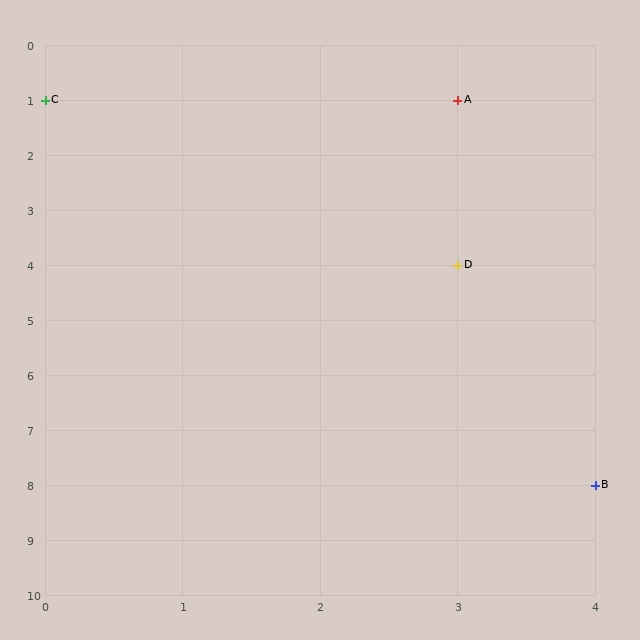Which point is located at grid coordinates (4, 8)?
Point B is at (4, 8).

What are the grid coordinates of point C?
Point C is at grid coordinates (0, 1).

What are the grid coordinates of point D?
Point D is at grid coordinates (3, 4).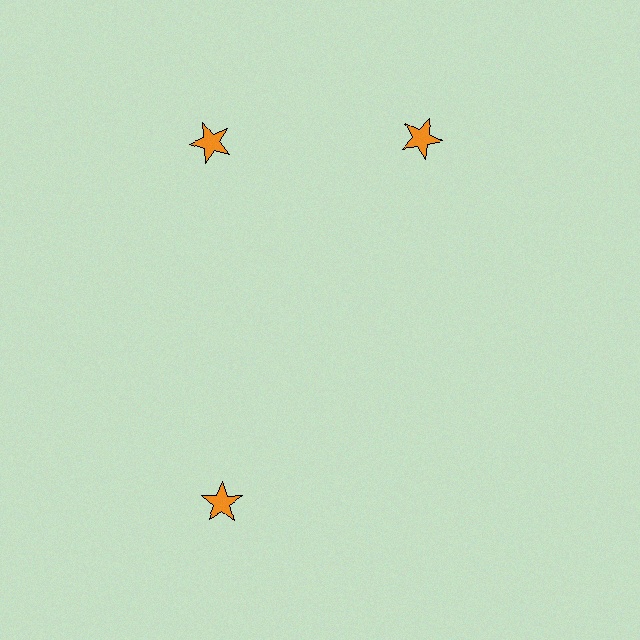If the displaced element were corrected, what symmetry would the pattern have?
It would have 3-fold rotational symmetry — the pattern would map onto itself every 120 degrees.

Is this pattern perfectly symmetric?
No. The 3 orange stars are arranged in a ring, but one element near the 3 o'clock position is rotated out of alignment along the ring, breaking the 3-fold rotational symmetry.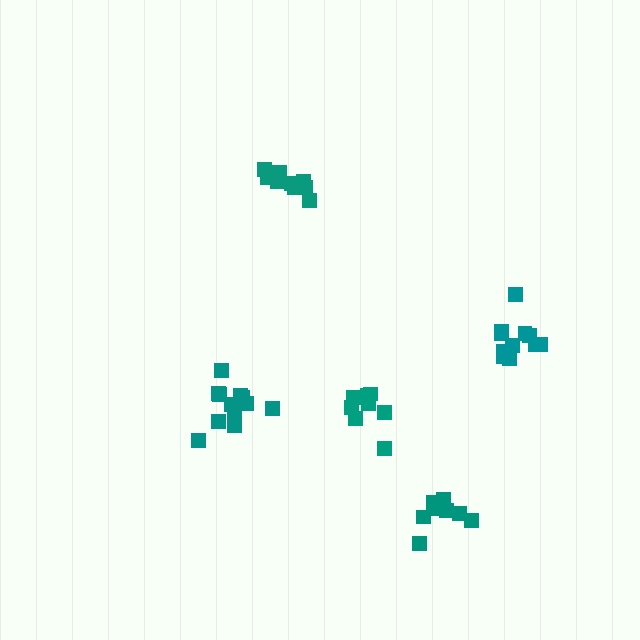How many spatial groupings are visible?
There are 5 spatial groupings.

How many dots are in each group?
Group 1: 12 dots, Group 2: 8 dots, Group 3: 8 dots, Group 4: 14 dots, Group 5: 10 dots (52 total).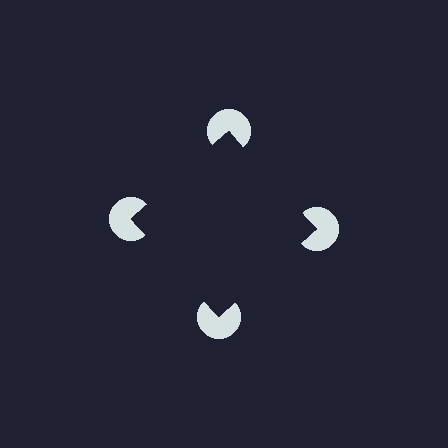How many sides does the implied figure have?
4 sides.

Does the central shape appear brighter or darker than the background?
It typically appears slightly darker than the background, even though no actual brightness change is drawn.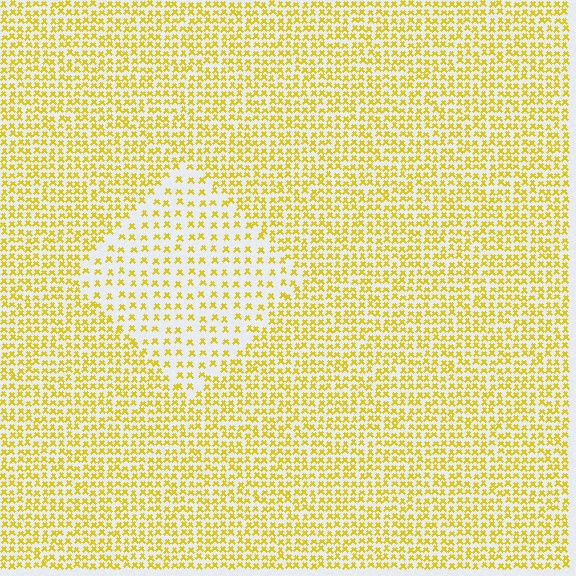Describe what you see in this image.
The image contains small yellow elements arranged at two different densities. A diamond-shaped region is visible where the elements are less densely packed than the surrounding area.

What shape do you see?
I see a diamond.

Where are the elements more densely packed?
The elements are more densely packed outside the diamond boundary.